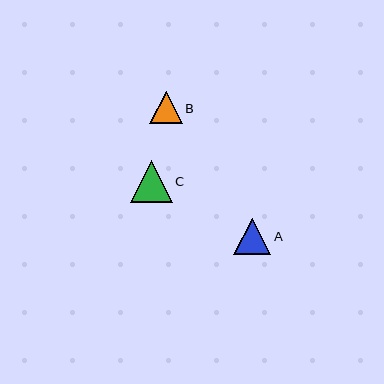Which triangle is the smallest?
Triangle B is the smallest with a size of approximately 32 pixels.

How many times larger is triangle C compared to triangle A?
Triangle C is approximately 1.1 times the size of triangle A.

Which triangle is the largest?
Triangle C is the largest with a size of approximately 42 pixels.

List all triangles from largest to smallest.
From largest to smallest: C, A, B.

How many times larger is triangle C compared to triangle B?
Triangle C is approximately 1.3 times the size of triangle B.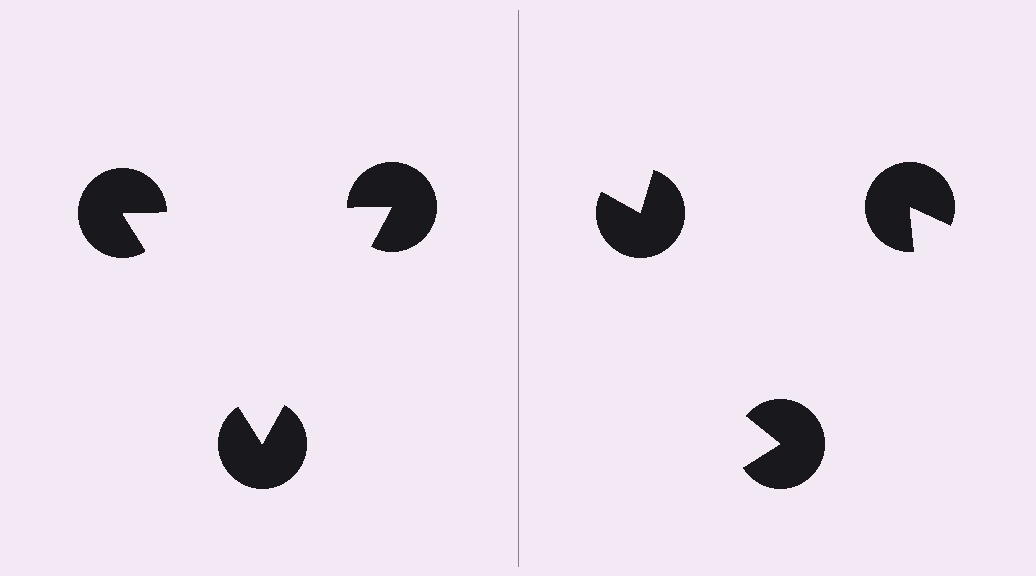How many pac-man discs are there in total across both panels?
6 — 3 on each side.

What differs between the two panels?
The pac-man discs are positioned identically on both sides; only the wedge orientations differ. On the left they align to a triangle; on the right they are misaligned.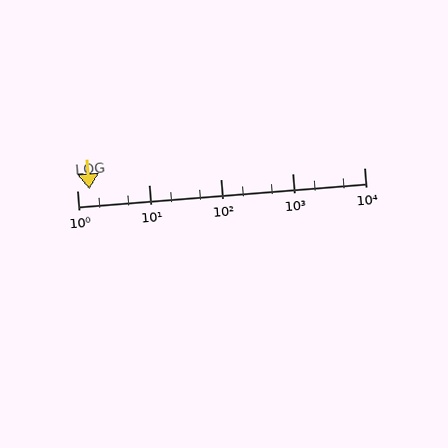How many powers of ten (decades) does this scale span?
The scale spans 4 decades, from 1 to 10000.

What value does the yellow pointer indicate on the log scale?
The pointer indicates approximately 1.5.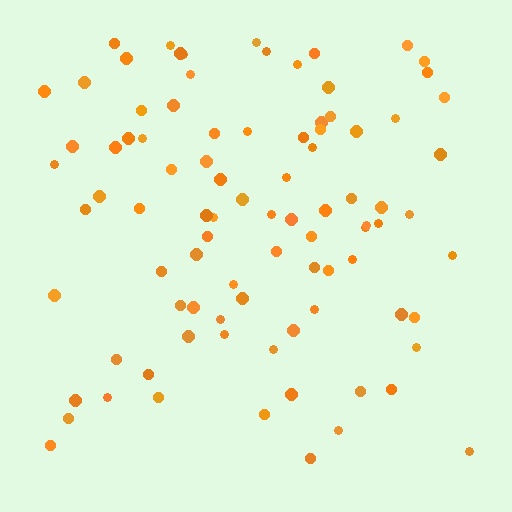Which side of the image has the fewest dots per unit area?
The bottom.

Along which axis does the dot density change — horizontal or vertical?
Vertical.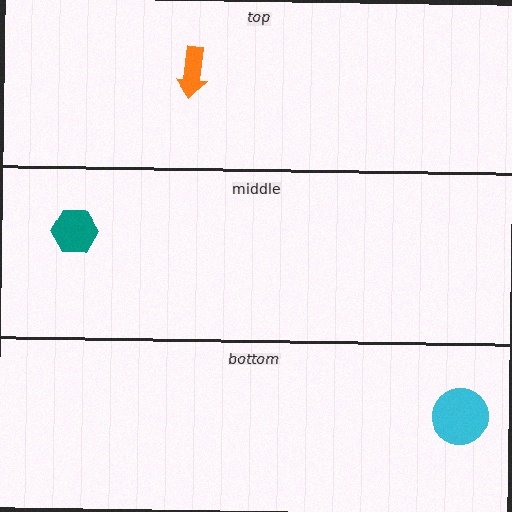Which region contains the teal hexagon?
The middle region.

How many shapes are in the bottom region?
1.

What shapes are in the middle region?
The teal hexagon.